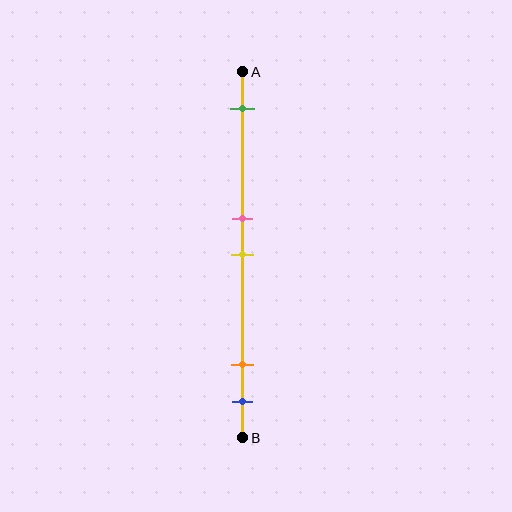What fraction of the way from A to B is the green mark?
The green mark is approximately 10% (0.1) of the way from A to B.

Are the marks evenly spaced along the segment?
No, the marks are not evenly spaced.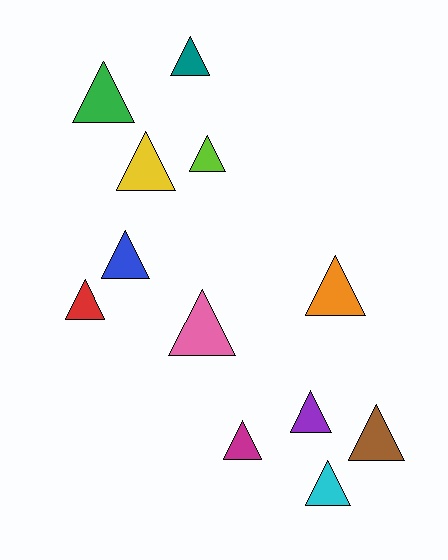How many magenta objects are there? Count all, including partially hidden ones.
There is 1 magenta object.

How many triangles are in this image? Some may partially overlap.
There are 12 triangles.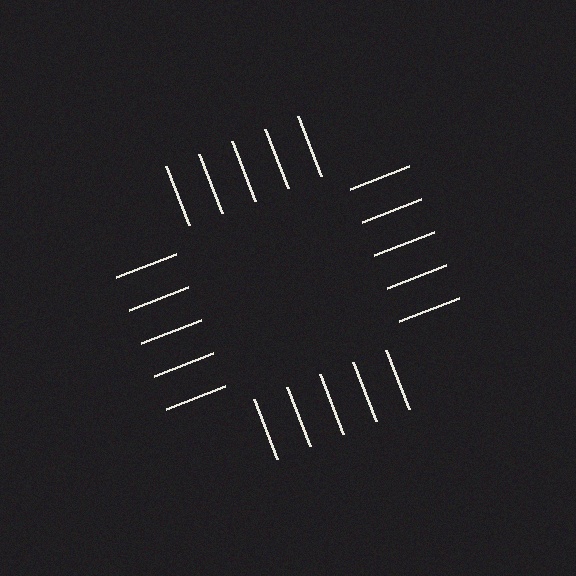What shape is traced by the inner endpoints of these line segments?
An illusory square — the line segments terminate on its edges but no continuous stroke is drawn.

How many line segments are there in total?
20 — 5 along each of the 4 edges.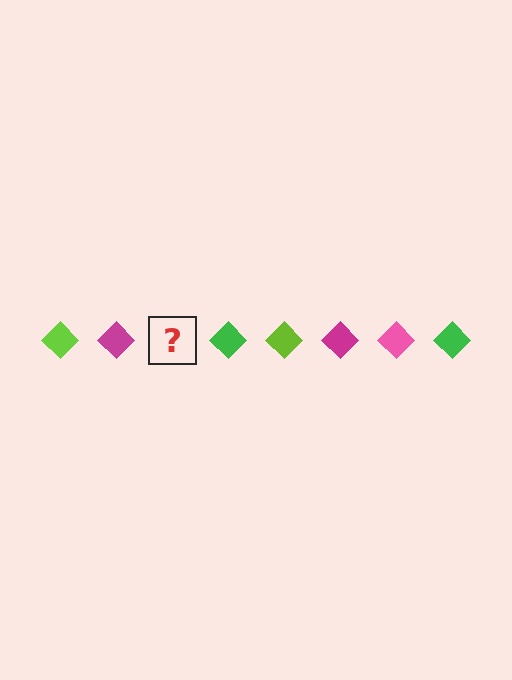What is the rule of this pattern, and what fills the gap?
The rule is that the pattern cycles through lime, magenta, pink, green diamonds. The gap should be filled with a pink diamond.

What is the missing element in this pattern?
The missing element is a pink diamond.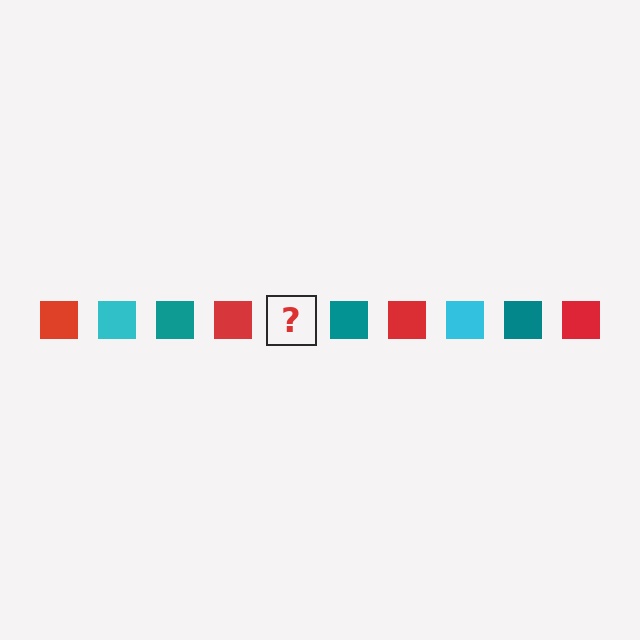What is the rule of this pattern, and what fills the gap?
The rule is that the pattern cycles through red, cyan, teal squares. The gap should be filled with a cyan square.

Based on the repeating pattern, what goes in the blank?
The blank should be a cyan square.